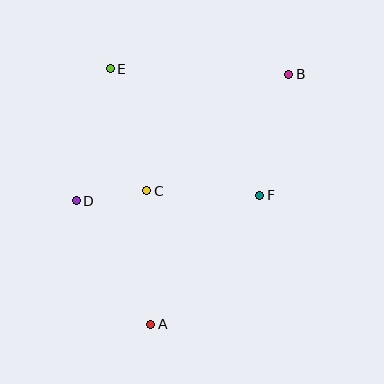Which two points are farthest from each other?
Points A and B are farthest from each other.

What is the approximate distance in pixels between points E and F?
The distance between E and F is approximately 196 pixels.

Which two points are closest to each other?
Points C and D are closest to each other.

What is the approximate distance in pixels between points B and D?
The distance between B and D is approximately 247 pixels.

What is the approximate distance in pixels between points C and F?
The distance between C and F is approximately 113 pixels.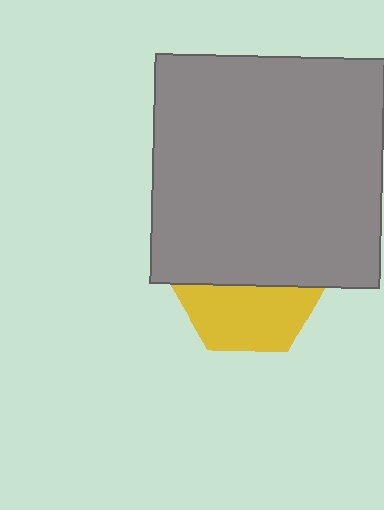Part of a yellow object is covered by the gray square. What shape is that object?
It is a hexagon.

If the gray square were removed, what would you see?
You would see the complete yellow hexagon.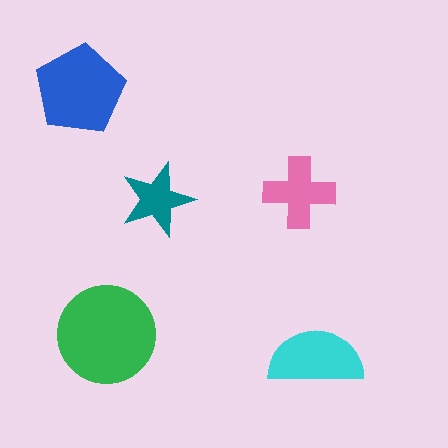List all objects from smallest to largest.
The teal star, the pink cross, the cyan semicircle, the blue pentagon, the green circle.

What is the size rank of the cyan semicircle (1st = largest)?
3rd.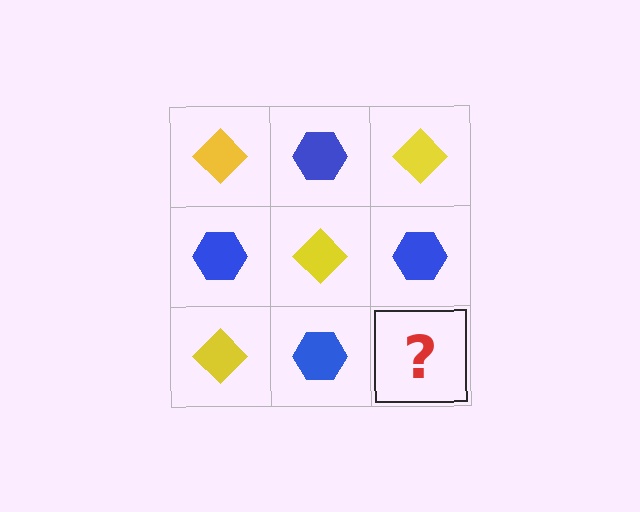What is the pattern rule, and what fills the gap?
The rule is that it alternates yellow diamond and blue hexagon in a checkerboard pattern. The gap should be filled with a yellow diamond.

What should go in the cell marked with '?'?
The missing cell should contain a yellow diamond.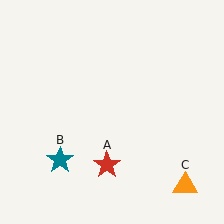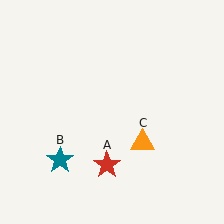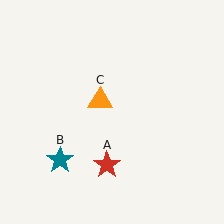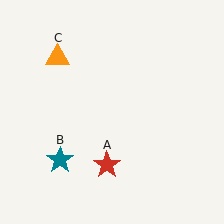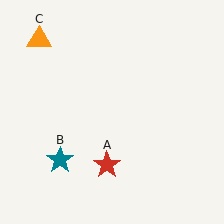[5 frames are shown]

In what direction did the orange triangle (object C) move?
The orange triangle (object C) moved up and to the left.